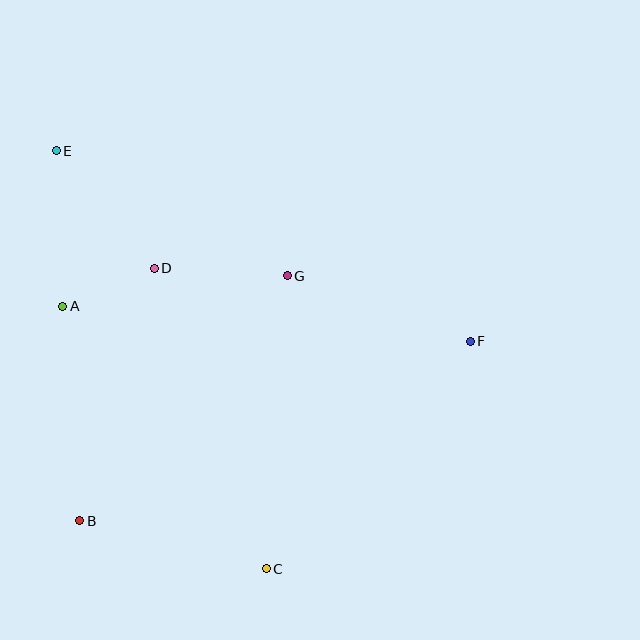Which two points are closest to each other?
Points A and D are closest to each other.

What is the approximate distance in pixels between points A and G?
The distance between A and G is approximately 226 pixels.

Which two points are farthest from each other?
Points C and E are farthest from each other.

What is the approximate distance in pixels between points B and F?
The distance between B and F is approximately 429 pixels.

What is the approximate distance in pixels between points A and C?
The distance between A and C is approximately 332 pixels.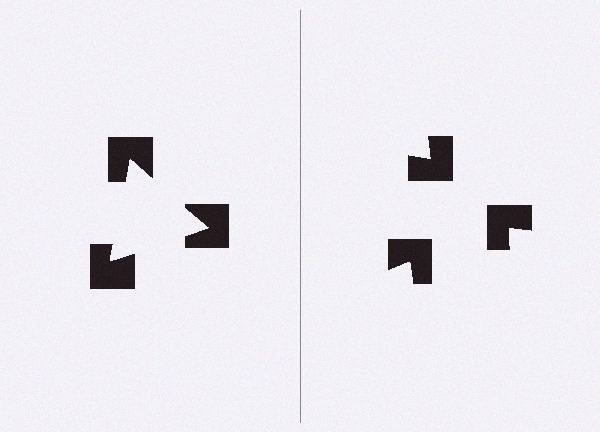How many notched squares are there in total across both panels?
6 — 3 on each side.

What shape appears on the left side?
An illusory triangle.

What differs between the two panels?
The notched squares are positioned identically on both sides; only the wedge orientations differ. On the left they align to a triangle; on the right they are misaligned.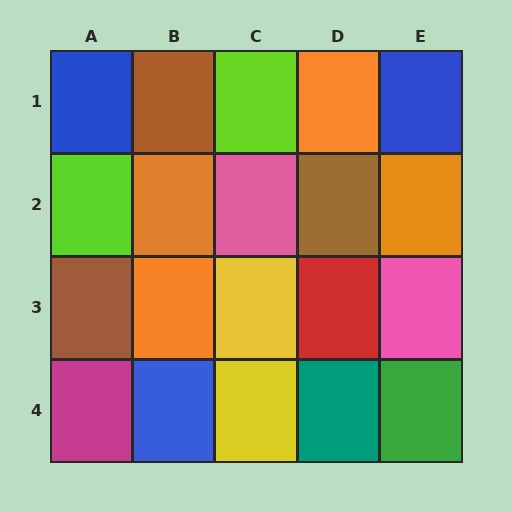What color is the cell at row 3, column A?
Brown.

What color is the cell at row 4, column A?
Magenta.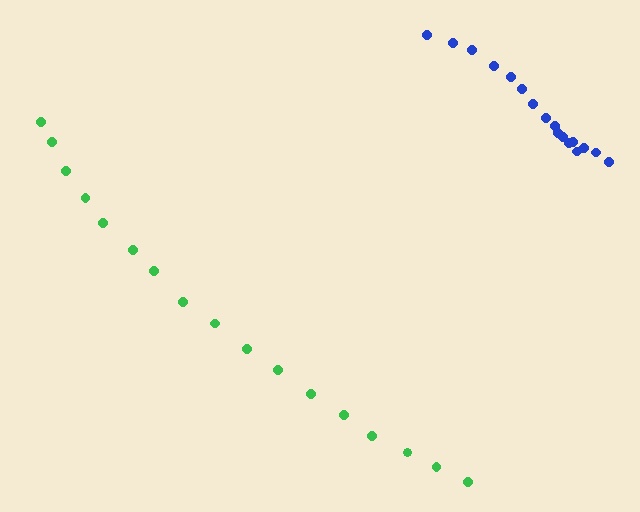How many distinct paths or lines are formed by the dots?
There are 2 distinct paths.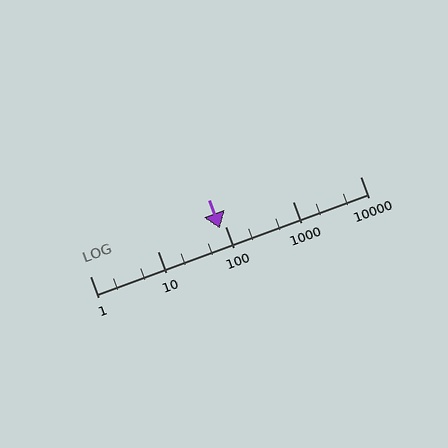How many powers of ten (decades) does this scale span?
The scale spans 4 decades, from 1 to 10000.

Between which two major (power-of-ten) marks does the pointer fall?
The pointer is between 10 and 100.